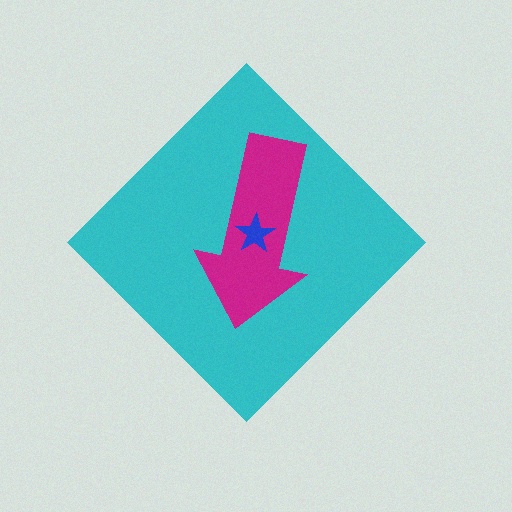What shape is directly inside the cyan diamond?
The magenta arrow.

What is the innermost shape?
The blue star.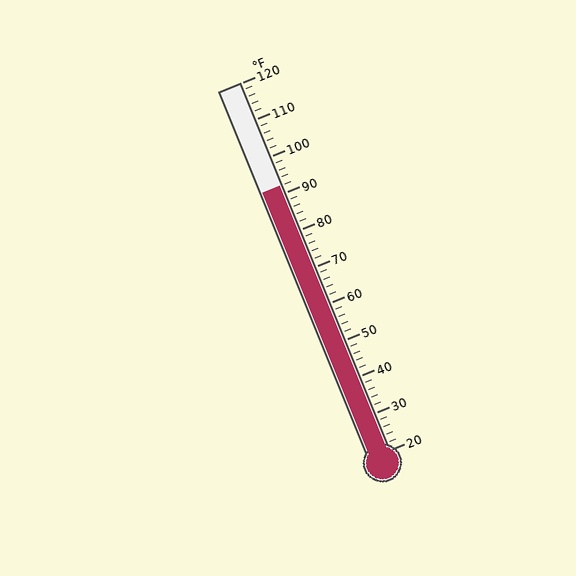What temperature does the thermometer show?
The thermometer shows approximately 92°F.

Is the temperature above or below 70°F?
The temperature is above 70°F.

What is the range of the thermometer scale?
The thermometer scale ranges from 20°F to 120°F.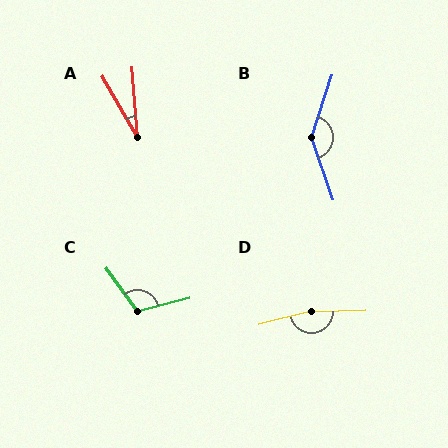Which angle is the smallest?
A, at approximately 25 degrees.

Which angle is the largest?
D, at approximately 168 degrees.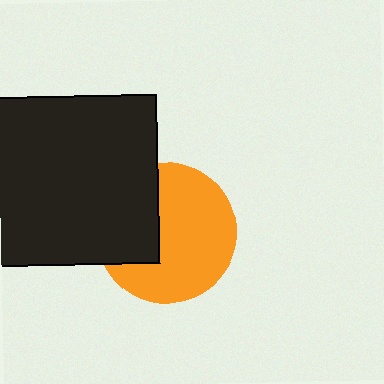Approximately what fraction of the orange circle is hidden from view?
Roughly 35% of the orange circle is hidden behind the black square.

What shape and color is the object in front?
The object in front is a black square.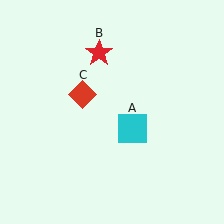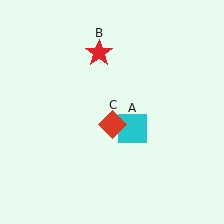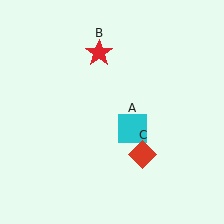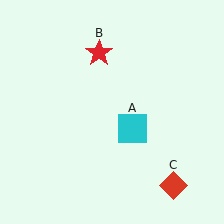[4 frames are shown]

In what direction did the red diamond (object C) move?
The red diamond (object C) moved down and to the right.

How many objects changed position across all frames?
1 object changed position: red diamond (object C).